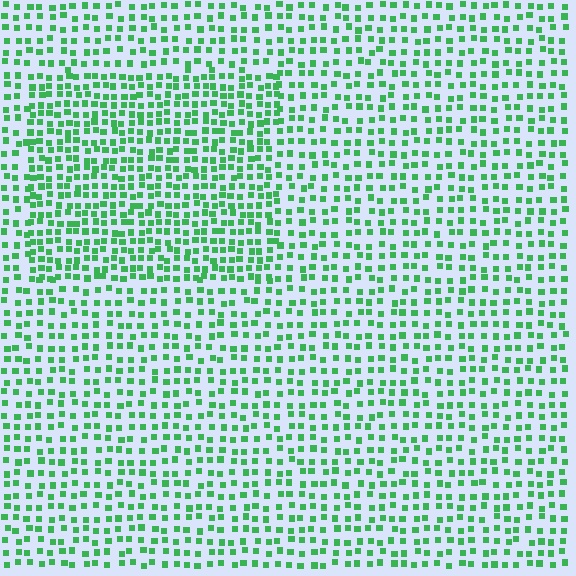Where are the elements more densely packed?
The elements are more densely packed inside the rectangle boundary.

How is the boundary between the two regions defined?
The boundary is defined by a change in element density (approximately 1.6x ratio). All elements are the same color, size, and shape.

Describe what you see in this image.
The image contains small green elements arranged at two different densities. A rectangle-shaped region is visible where the elements are more densely packed than the surrounding area.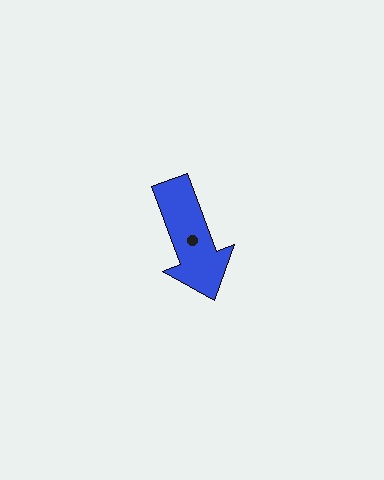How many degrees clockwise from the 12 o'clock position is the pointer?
Approximately 159 degrees.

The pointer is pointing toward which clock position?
Roughly 5 o'clock.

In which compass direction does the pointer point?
South.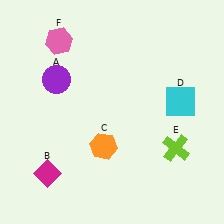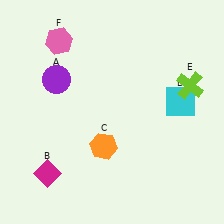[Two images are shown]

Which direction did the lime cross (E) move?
The lime cross (E) moved up.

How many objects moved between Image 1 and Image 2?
1 object moved between the two images.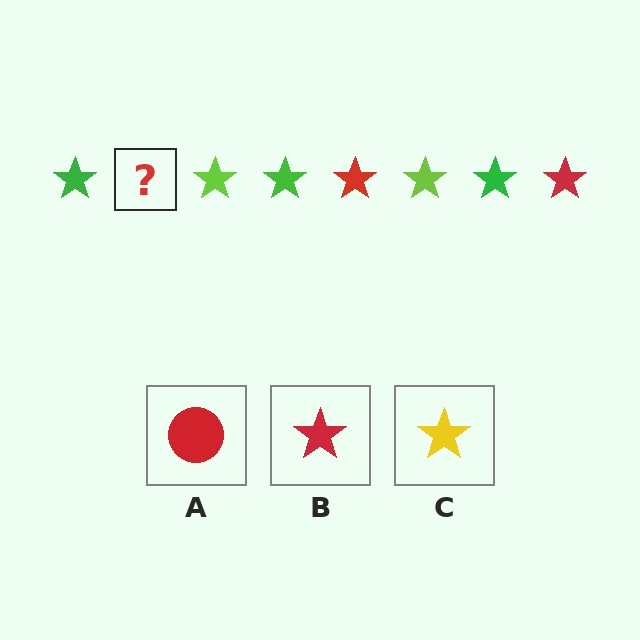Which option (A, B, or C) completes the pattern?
B.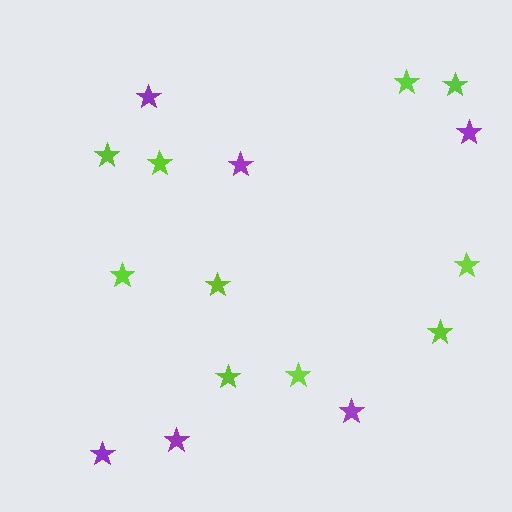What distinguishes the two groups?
There are 2 groups: one group of purple stars (6) and one group of lime stars (10).